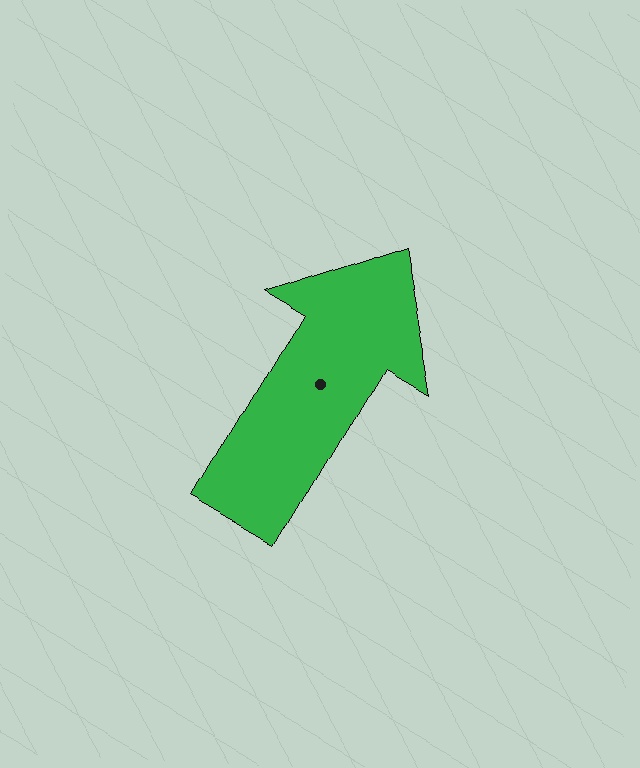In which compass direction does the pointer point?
Northeast.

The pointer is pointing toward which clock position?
Roughly 1 o'clock.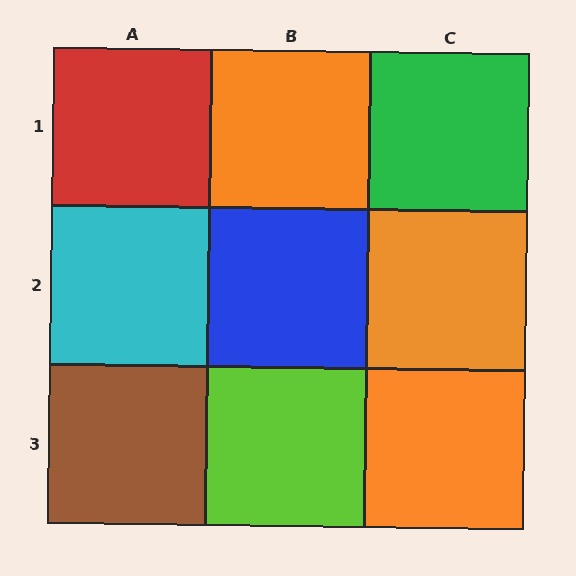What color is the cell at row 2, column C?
Orange.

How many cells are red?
1 cell is red.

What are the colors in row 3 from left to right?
Brown, lime, orange.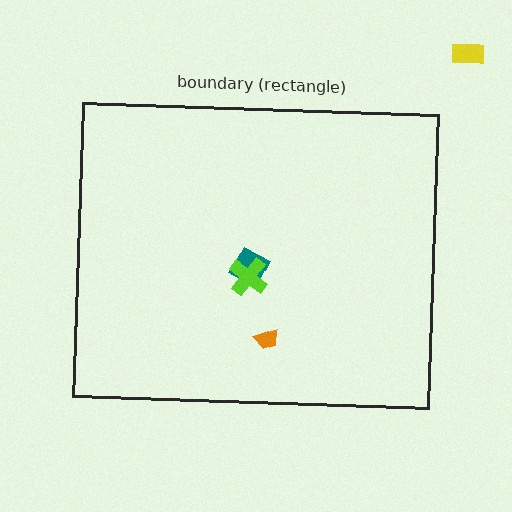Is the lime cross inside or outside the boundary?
Inside.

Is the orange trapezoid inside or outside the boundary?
Inside.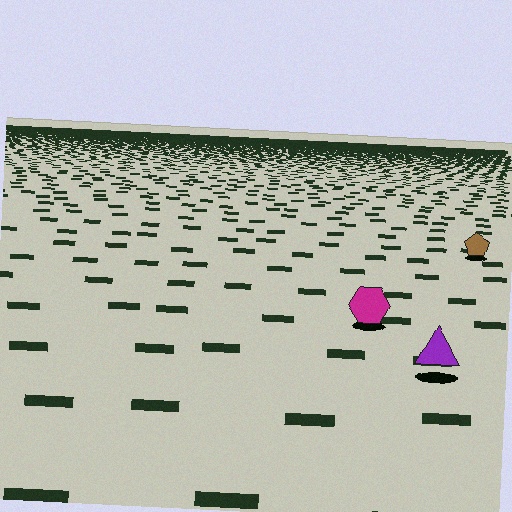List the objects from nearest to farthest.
From nearest to farthest: the purple triangle, the magenta hexagon, the brown pentagon.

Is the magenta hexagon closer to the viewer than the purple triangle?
No. The purple triangle is closer — you can tell from the texture gradient: the ground texture is coarser near it.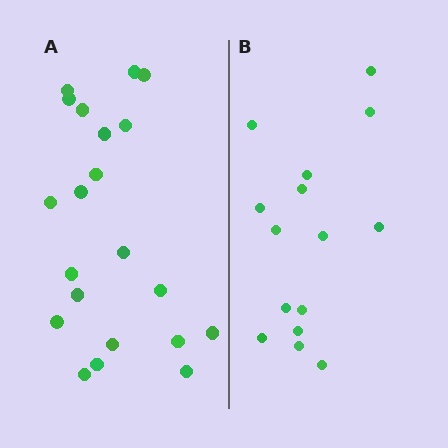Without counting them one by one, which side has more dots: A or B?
Region A (the left region) has more dots.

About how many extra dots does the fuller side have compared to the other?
Region A has about 6 more dots than region B.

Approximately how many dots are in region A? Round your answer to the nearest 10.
About 20 dots. (The exact count is 21, which rounds to 20.)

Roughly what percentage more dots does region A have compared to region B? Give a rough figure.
About 40% more.